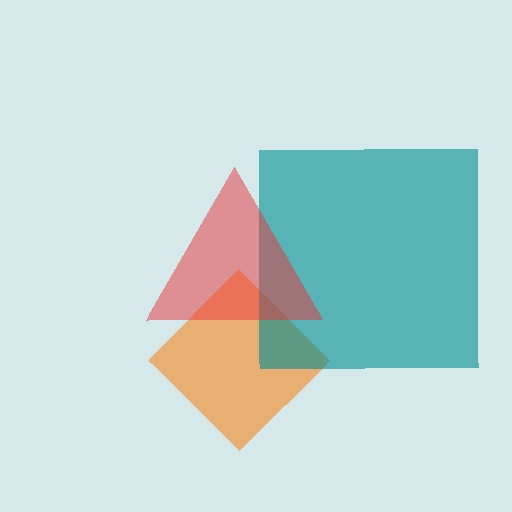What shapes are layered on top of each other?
The layered shapes are: an orange diamond, a teal square, a red triangle.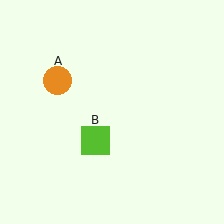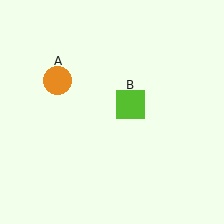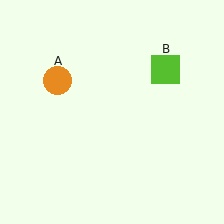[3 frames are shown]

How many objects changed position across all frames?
1 object changed position: lime square (object B).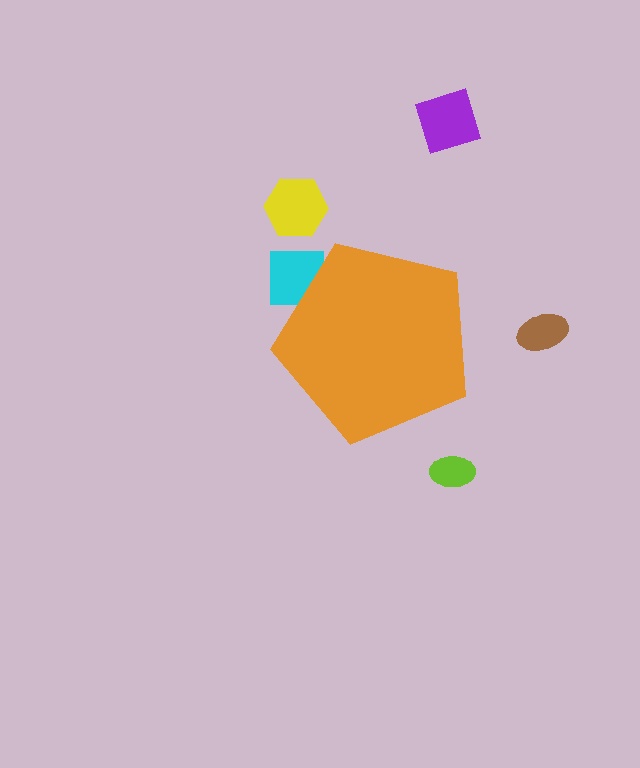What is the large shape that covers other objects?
An orange pentagon.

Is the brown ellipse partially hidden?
No, the brown ellipse is fully visible.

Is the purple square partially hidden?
No, the purple square is fully visible.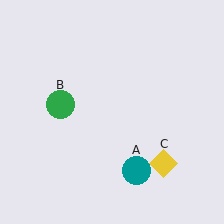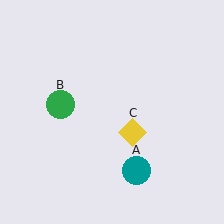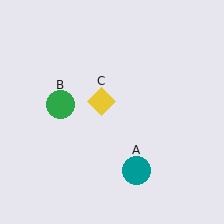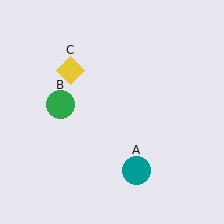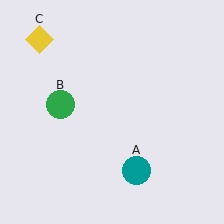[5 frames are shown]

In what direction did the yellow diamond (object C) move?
The yellow diamond (object C) moved up and to the left.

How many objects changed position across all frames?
1 object changed position: yellow diamond (object C).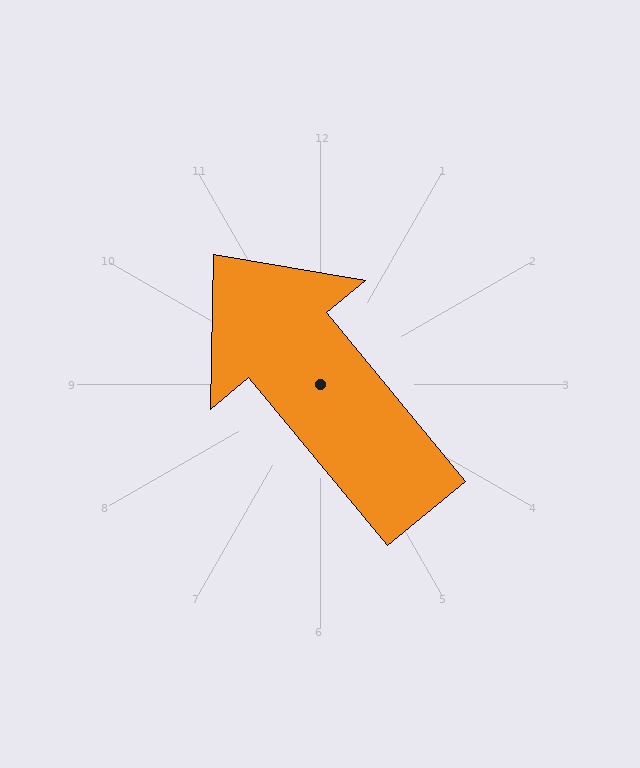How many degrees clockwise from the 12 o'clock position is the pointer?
Approximately 321 degrees.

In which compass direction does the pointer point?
Northwest.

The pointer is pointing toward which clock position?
Roughly 11 o'clock.